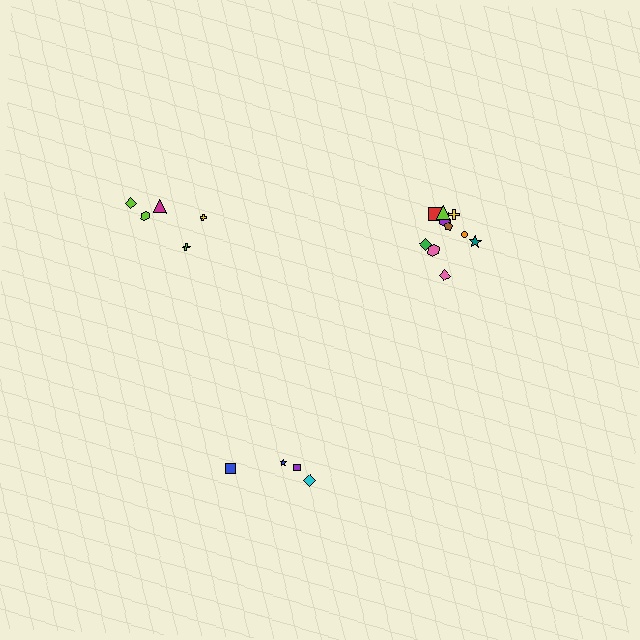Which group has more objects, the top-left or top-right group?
The top-right group.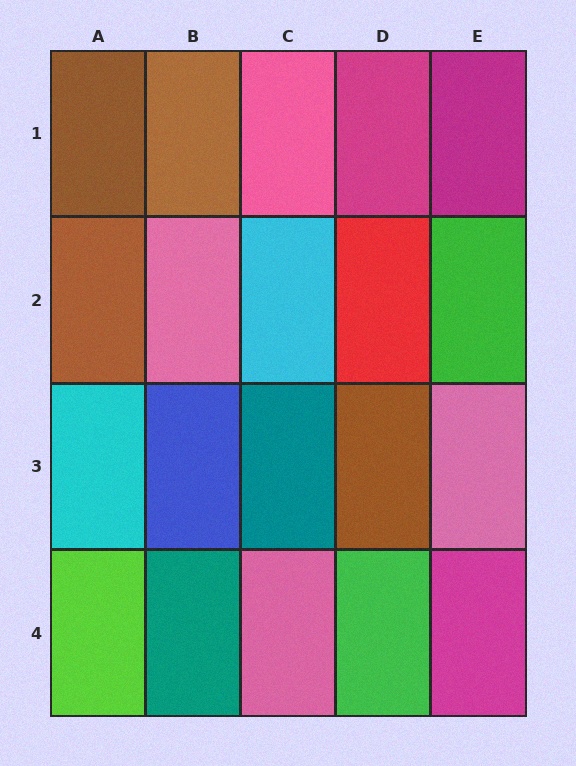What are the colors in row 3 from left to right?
Cyan, blue, teal, brown, pink.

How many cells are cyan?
2 cells are cyan.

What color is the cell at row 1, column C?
Pink.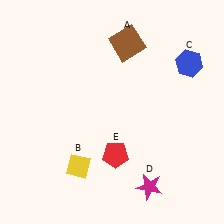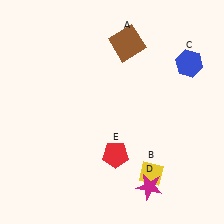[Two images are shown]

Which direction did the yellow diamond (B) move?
The yellow diamond (B) moved right.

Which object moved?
The yellow diamond (B) moved right.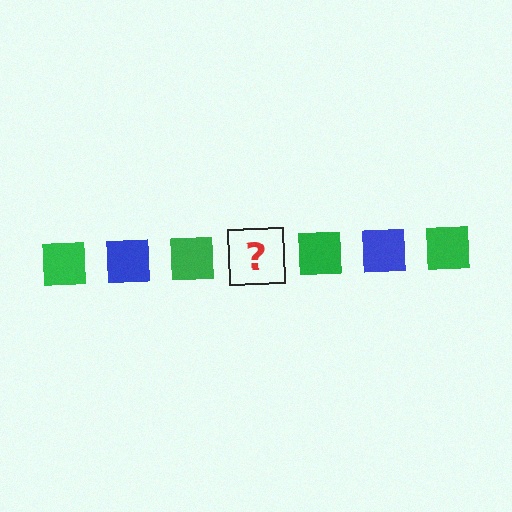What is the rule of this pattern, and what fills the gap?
The rule is that the pattern cycles through green, blue squares. The gap should be filled with a blue square.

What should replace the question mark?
The question mark should be replaced with a blue square.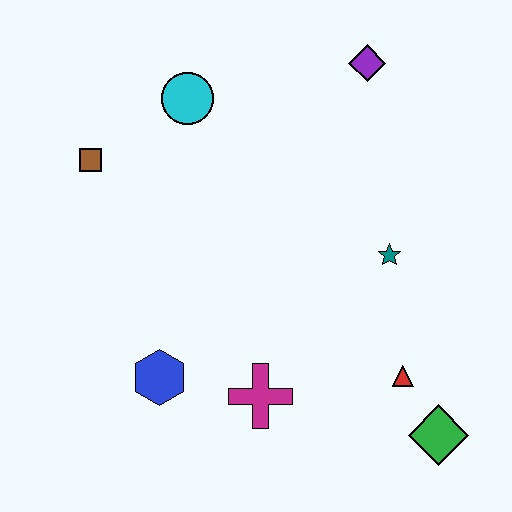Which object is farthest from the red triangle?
The brown square is farthest from the red triangle.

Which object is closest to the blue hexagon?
The magenta cross is closest to the blue hexagon.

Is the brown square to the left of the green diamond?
Yes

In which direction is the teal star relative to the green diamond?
The teal star is above the green diamond.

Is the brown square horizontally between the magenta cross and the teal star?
No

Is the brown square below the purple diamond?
Yes